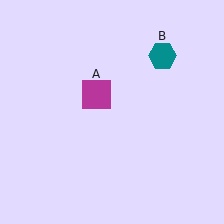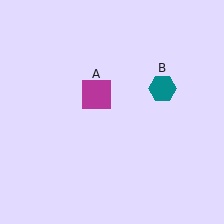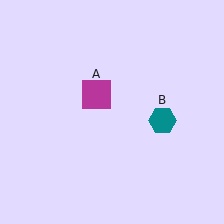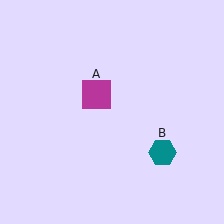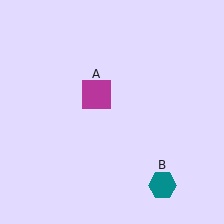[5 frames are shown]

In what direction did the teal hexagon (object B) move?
The teal hexagon (object B) moved down.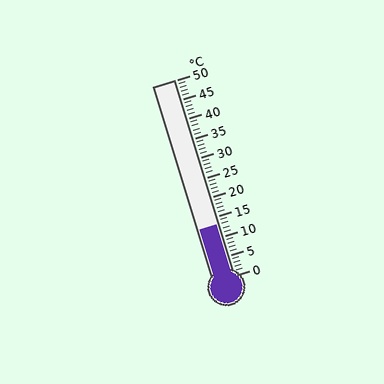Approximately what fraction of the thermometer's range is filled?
The thermometer is filled to approximately 25% of its range.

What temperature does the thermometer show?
The thermometer shows approximately 13°C.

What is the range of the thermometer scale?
The thermometer scale ranges from 0°C to 50°C.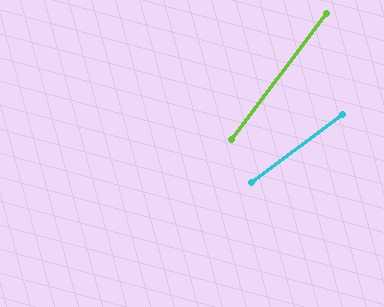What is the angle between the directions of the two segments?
Approximately 16 degrees.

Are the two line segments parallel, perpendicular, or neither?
Neither parallel nor perpendicular — they differ by about 16°.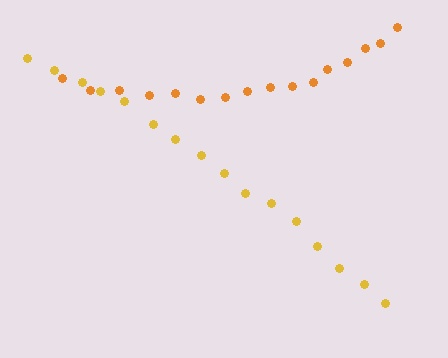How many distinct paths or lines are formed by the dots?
There are 2 distinct paths.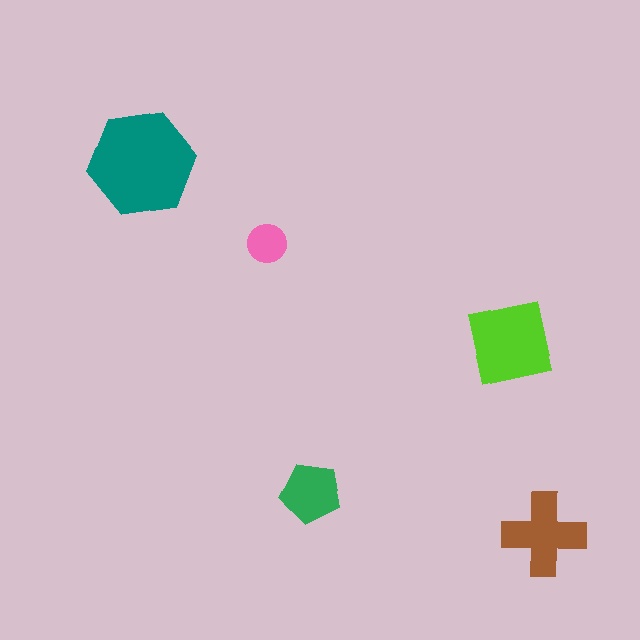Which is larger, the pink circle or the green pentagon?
The green pentagon.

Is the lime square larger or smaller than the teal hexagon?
Smaller.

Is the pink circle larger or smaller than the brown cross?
Smaller.